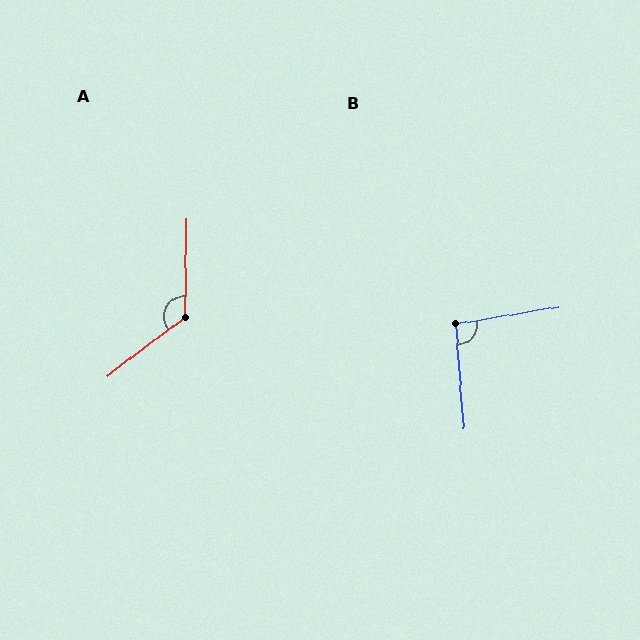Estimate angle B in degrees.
Approximately 95 degrees.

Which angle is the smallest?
B, at approximately 95 degrees.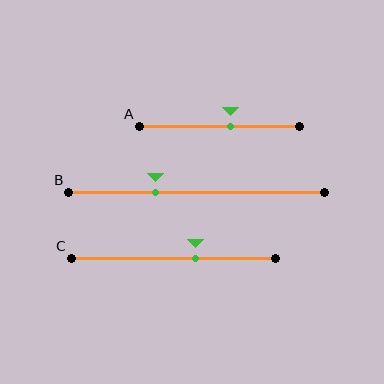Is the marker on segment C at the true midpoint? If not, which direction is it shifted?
No, the marker on segment C is shifted to the right by about 11% of the segment length.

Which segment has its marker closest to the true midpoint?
Segment A has its marker closest to the true midpoint.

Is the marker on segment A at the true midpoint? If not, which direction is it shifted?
No, the marker on segment A is shifted to the right by about 7% of the segment length.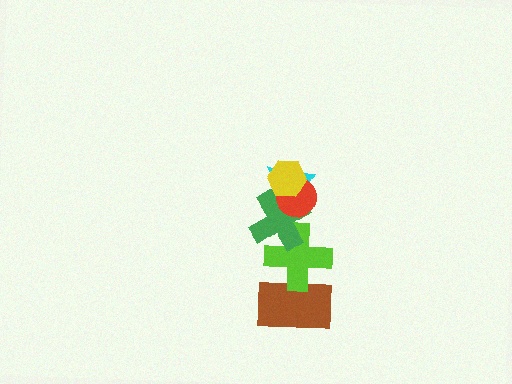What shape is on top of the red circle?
The yellow hexagon is on top of the red circle.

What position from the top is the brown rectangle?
The brown rectangle is 6th from the top.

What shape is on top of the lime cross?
The green cross is on top of the lime cross.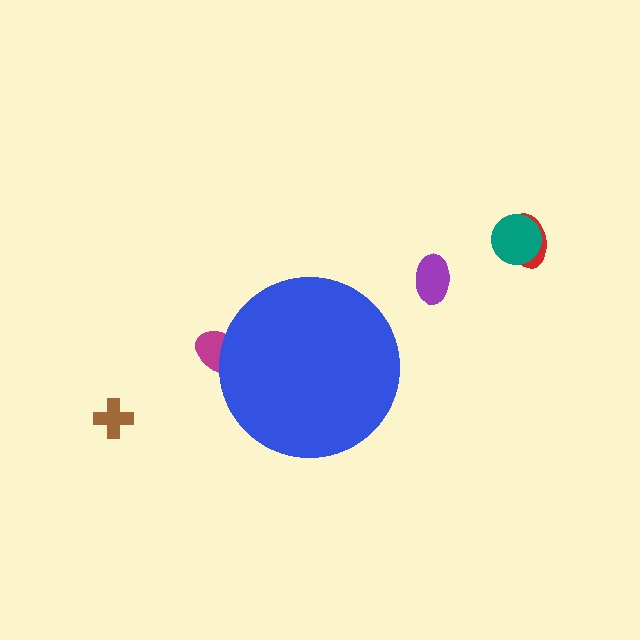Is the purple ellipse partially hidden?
No, the purple ellipse is fully visible.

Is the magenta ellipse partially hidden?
Yes, the magenta ellipse is partially hidden behind the blue circle.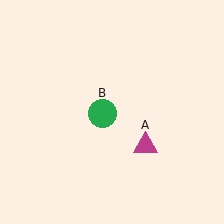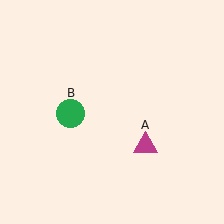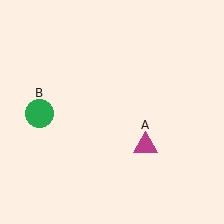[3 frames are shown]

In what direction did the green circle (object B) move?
The green circle (object B) moved left.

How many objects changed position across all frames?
1 object changed position: green circle (object B).